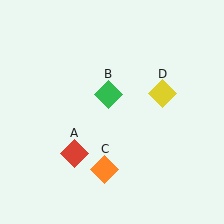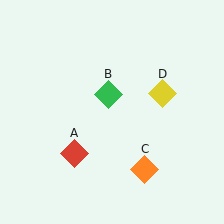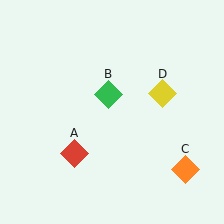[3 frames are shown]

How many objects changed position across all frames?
1 object changed position: orange diamond (object C).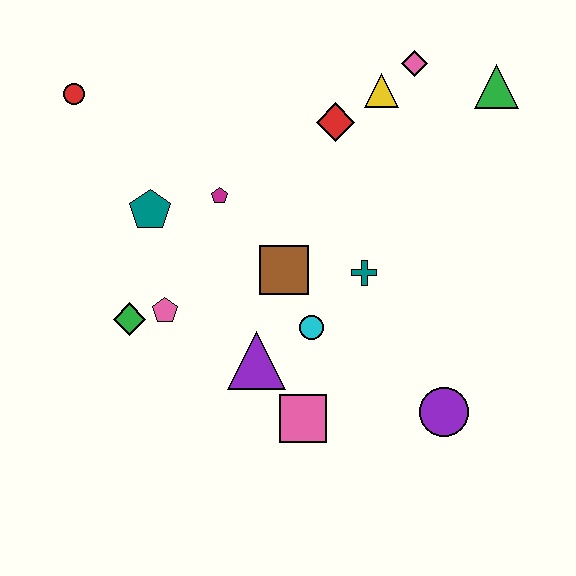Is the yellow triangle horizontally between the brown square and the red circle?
No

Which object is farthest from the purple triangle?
The green triangle is farthest from the purple triangle.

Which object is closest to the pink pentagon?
The green diamond is closest to the pink pentagon.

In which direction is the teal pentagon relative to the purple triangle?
The teal pentagon is above the purple triangle.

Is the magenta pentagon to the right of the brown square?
No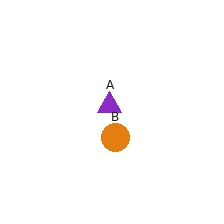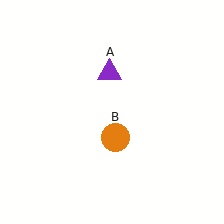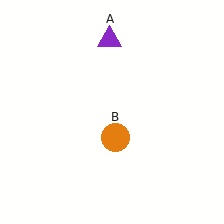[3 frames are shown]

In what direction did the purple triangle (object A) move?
The purple triangle (object A) moved up.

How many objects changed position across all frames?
1 object changed position: purple triangle (object A).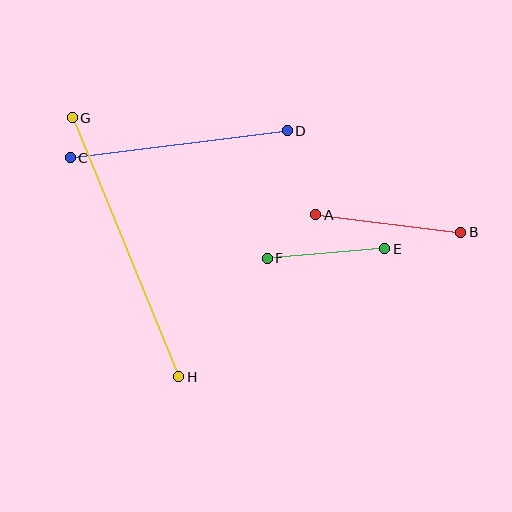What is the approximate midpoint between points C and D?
The midpoint is at approximately (179, 144) pixels.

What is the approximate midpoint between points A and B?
The midpoint is at approximately (388, 223) pixels.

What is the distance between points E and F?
The distance is approximately 118 pixels.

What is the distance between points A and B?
The distance is approximately 146 pixels.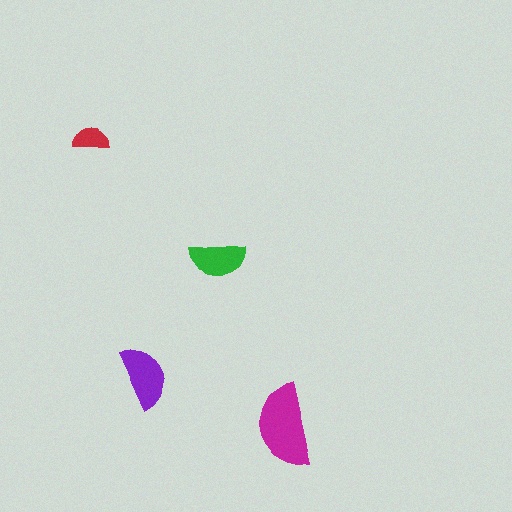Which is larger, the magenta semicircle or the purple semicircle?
The magenta one.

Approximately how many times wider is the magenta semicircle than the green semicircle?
About 1.5 times wider.